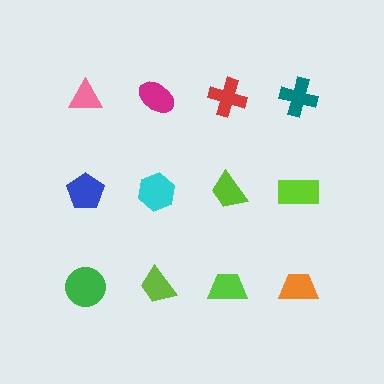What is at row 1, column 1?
A pink triangle.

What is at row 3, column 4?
An orange trapezoid.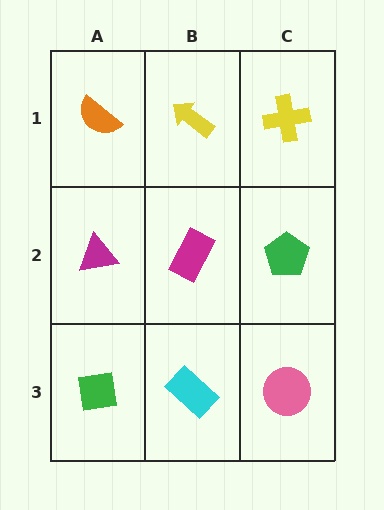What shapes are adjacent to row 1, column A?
A magenta triangle (row 2, column A), a yellow arrow (row 1, column B).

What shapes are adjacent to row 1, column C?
A green pentagon (row 2, column C), a yellow arrow (row 1, column B).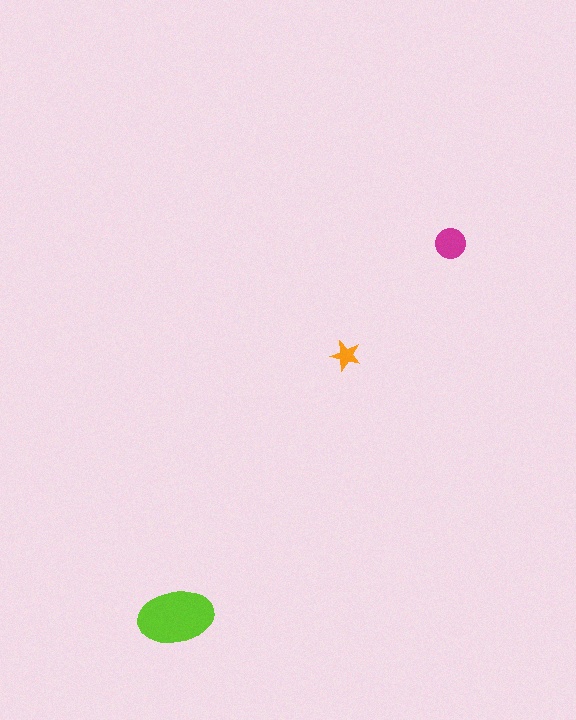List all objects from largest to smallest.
The lime ellipse, the magenta circle, the orange star.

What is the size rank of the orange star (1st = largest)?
3rd.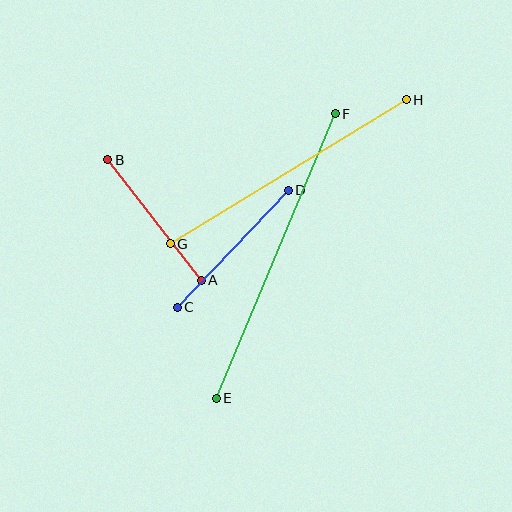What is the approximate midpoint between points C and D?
The midpoint is at approximately (233, 249) pixels.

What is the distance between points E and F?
The distance is approximately 308 pixels.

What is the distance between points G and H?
The distance is approximately 276 pixels.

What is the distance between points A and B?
The distance is approximately 152 pixels.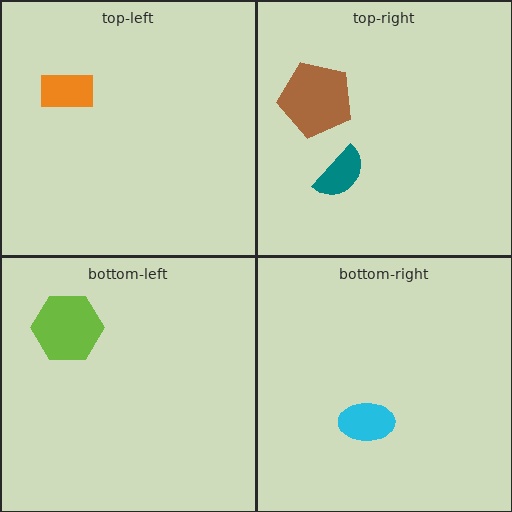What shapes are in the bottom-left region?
The lime hexagon.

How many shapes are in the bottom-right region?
1.